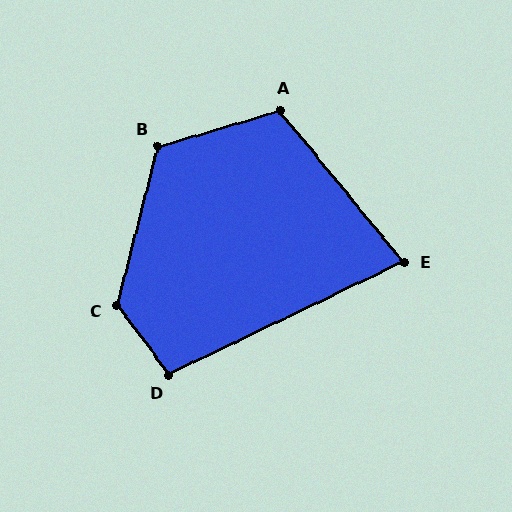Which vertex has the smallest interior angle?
E, at approximately 77 degrees.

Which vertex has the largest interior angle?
C, at approximately 129 degrees.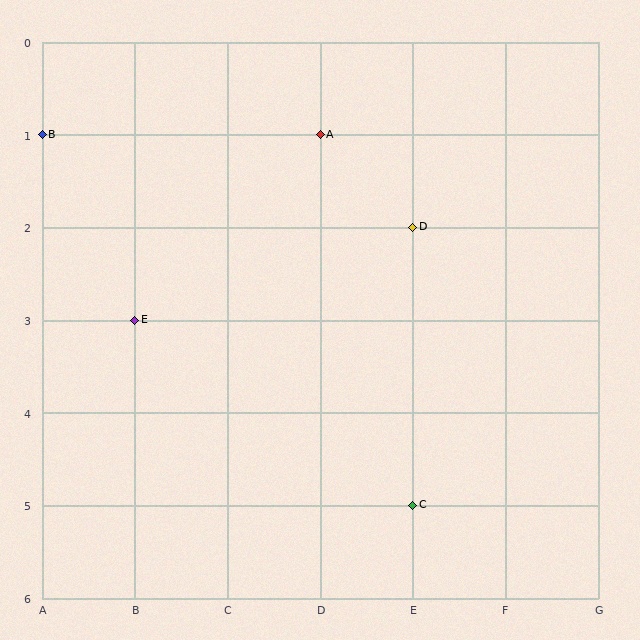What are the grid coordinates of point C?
Point C is at grid coordinates (E, 5).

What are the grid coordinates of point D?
Point D is at grid coordinates (E, 2).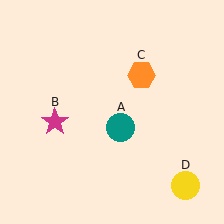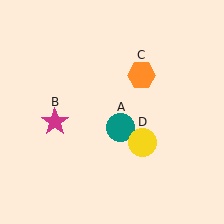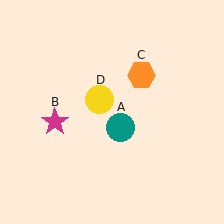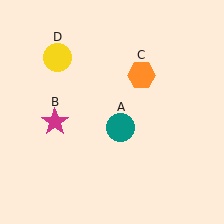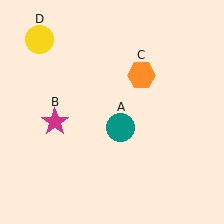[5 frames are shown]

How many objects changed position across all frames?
1 object changed position: yellow circle (object D).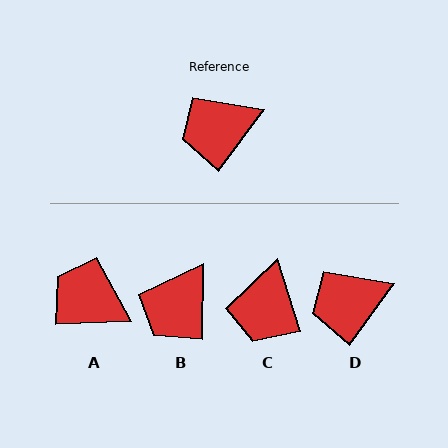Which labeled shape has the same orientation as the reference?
D.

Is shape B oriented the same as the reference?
No, it is off by about 36 degrees.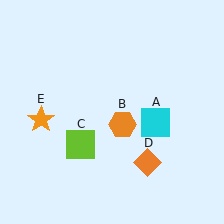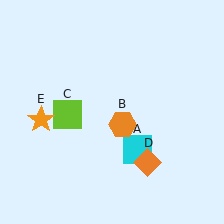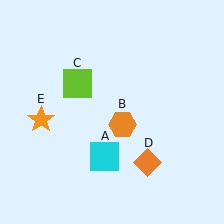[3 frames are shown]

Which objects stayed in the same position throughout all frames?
Orange hexagon (object B) and orange diamond (object D) and orange star (object E) remained stationary.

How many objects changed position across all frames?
2 objects changed position: cyan square (object A), lime square (object C).